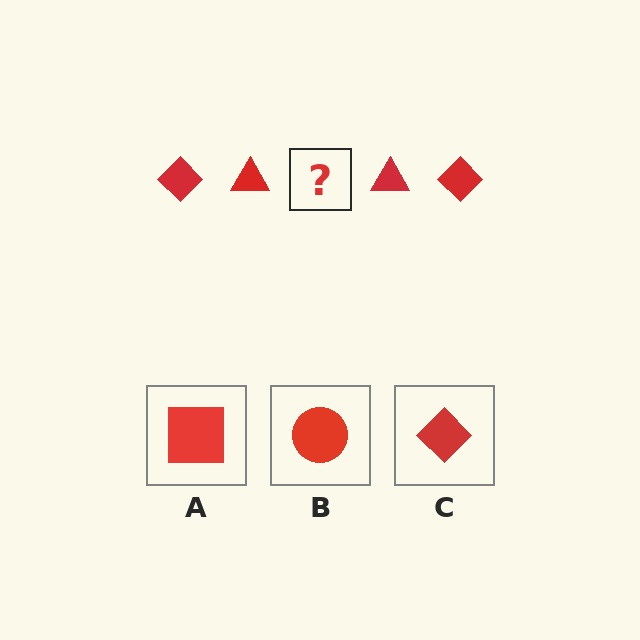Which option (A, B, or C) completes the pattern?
C.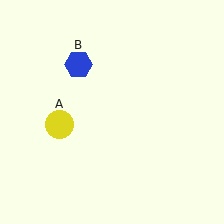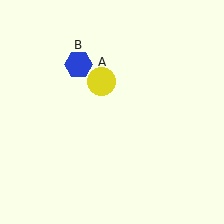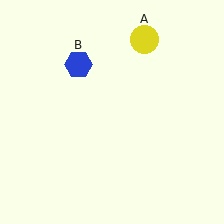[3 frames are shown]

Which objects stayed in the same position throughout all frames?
Blue hexagon (object B) remained stationary.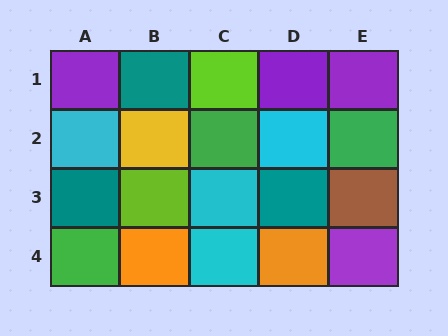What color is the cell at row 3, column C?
Cyan.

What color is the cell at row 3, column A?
Teal.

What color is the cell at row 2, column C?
Green.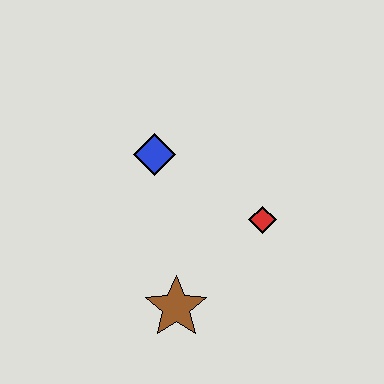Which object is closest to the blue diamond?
The red diamond is closest to the blue diamond.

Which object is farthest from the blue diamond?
The brown star is farthest from the blue diamond.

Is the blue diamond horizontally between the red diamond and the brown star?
No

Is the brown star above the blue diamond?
No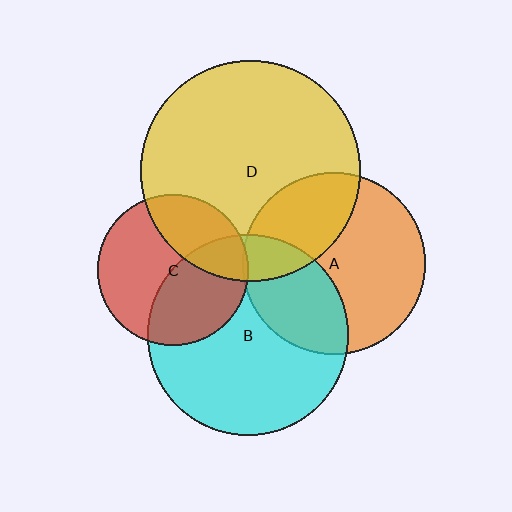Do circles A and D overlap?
Yes.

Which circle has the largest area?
Circle D (yellow).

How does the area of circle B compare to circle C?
Approximately 1.8 times.